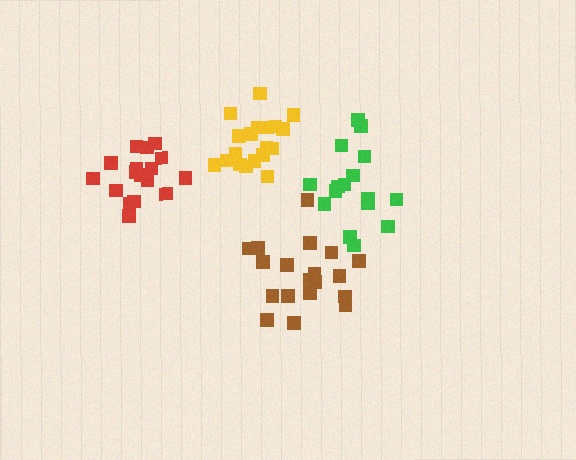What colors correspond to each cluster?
The clusters are colored: brown, red, green, yellow.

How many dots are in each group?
Group 1: 19 dots, Group 2: 17 dots, Group 3: 16 dots, Group 4: 19 dots (71 total).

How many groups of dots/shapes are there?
There are 4 groups.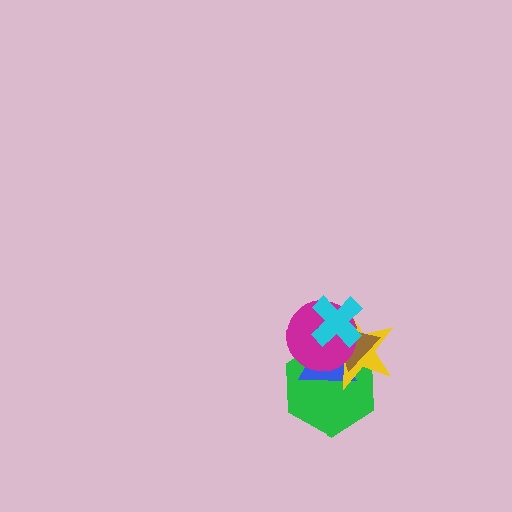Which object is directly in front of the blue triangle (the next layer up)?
The yellow star is directly in front of the blue triangle.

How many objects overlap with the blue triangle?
5 objects overlap with the blue triangle.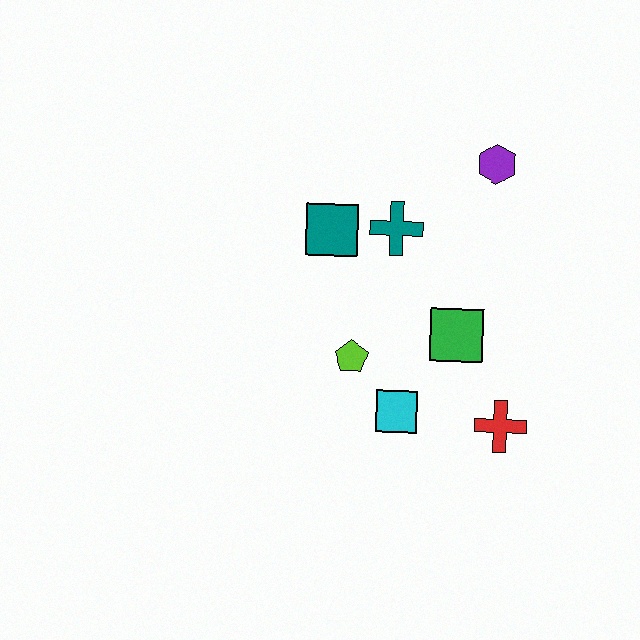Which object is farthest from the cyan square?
The purple hexagon is farthest from the cyan square.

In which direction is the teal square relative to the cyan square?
The teal square is above the cyan square.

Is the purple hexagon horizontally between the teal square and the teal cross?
No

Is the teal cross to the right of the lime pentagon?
Yes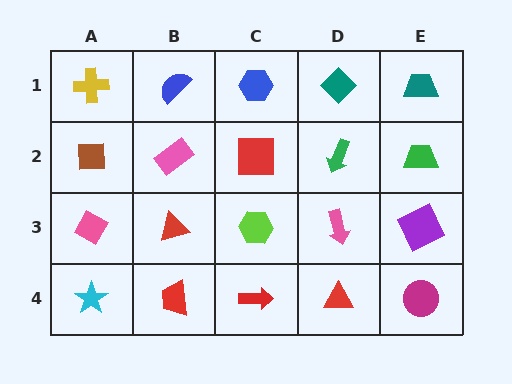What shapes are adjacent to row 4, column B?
A red triangle (row 3, column B), a cyan star (row 4, column A), a red arrow (row 4, column C).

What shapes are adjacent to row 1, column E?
A green trapezoid (row 2, column E), a teal diamond (row 1, column D).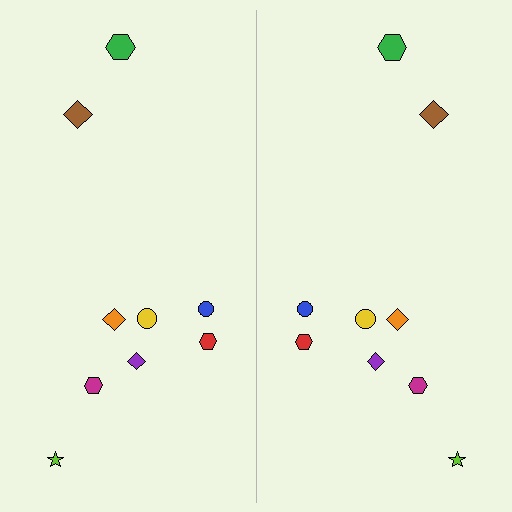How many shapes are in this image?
There are 18 shapes in this image.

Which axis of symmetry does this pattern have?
The pattern has a vertical axis of symmetry running through the center of the image.